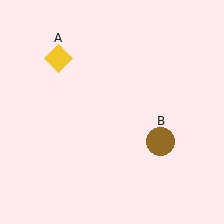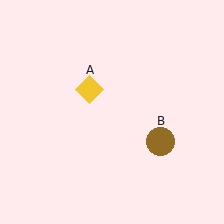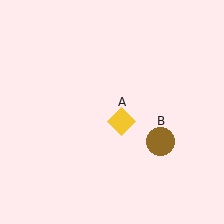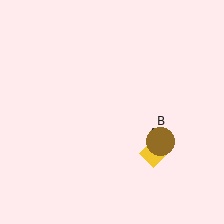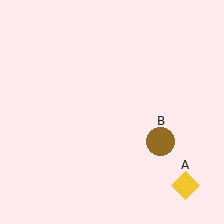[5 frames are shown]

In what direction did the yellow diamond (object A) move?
The yellow diamond (object A) moved down and to the right.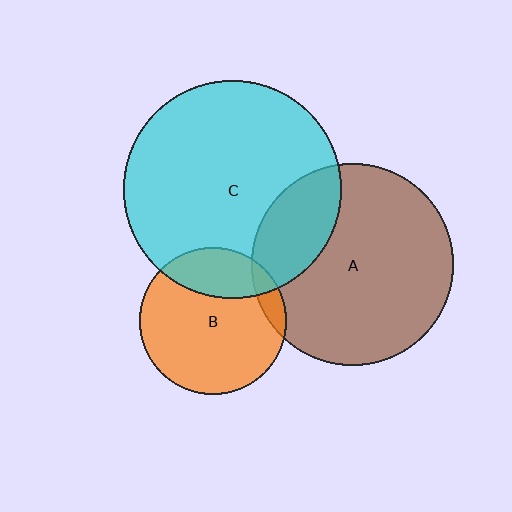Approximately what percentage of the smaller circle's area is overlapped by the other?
Approximately 10%.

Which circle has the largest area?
Circle C (cyan).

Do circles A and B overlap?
Yes.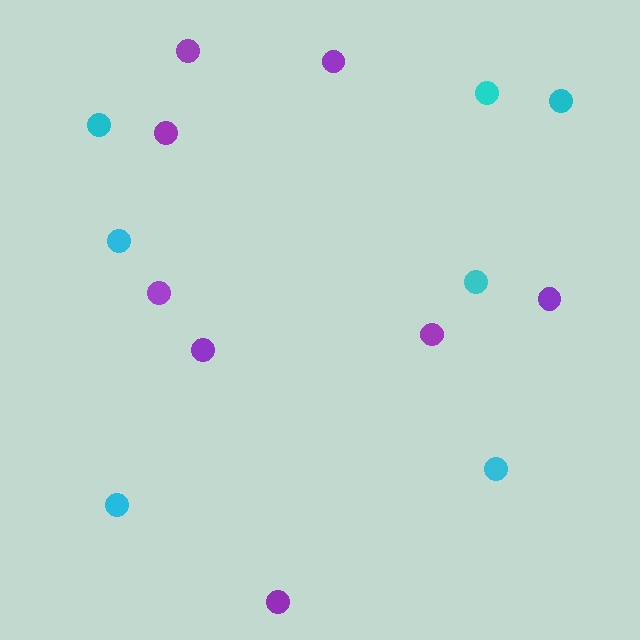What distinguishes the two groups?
There are 2 groups: one group of purple circles (8) and one group of cyan circles (7).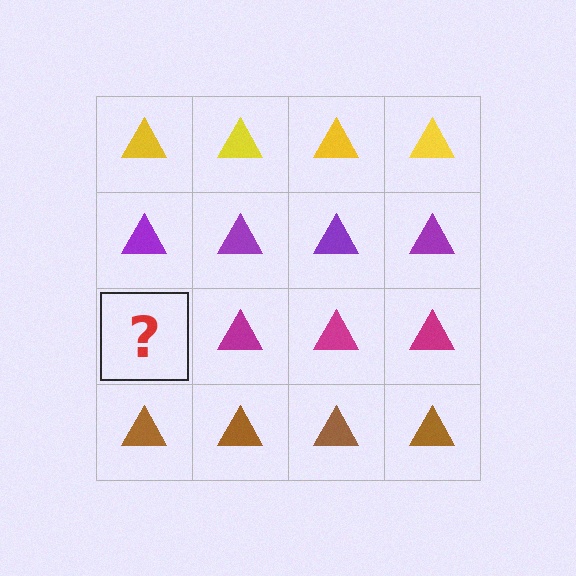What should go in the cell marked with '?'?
The missing cell should contain a magenta triangle.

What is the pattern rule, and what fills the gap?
The rule is that each row has a consistent color. The gap should be filled with a magenta triangle.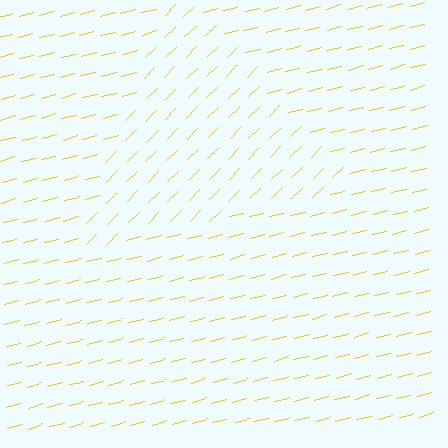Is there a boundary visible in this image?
Yes, there is a texture boundary formed by a change in line orientation.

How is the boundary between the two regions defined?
The boundary is defined purely by a change in line orientation (approximately 30 degrees difference). All lines are the same color and thickness.